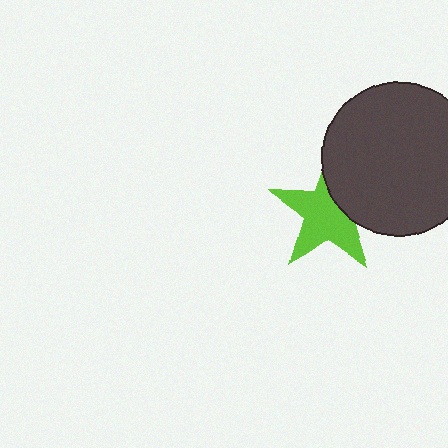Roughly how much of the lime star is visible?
Most of it is visible (roughly 68%).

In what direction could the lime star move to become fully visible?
The lime star could move toward the lower-left. That would shift it out from behind the dark gray circle entirely.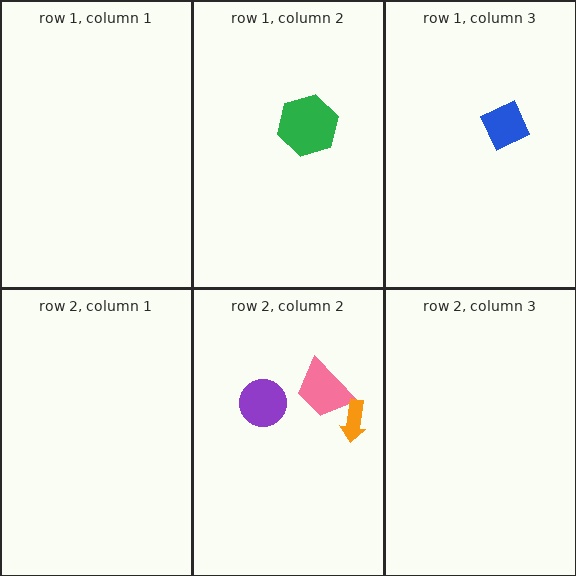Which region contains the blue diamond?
The row 1, column 3 region.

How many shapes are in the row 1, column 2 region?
1.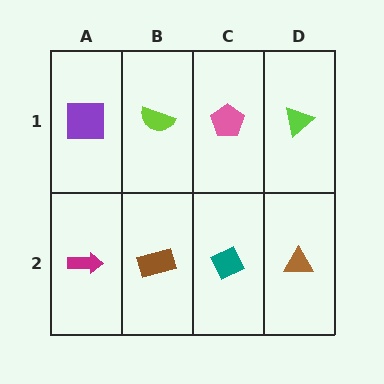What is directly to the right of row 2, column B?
A teal diamond.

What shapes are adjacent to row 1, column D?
A brown triangle (row 2, column D), a pink pentagon (row 1, column C).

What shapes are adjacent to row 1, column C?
A teal diamond (row 2, column C), a lime semicircle (row 1, column B), a lime triangle (row 1, column D).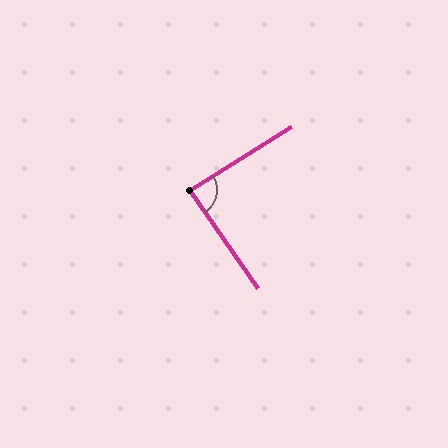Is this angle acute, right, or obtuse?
It is approximately a right angle.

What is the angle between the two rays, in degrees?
Approximately 88 degrees.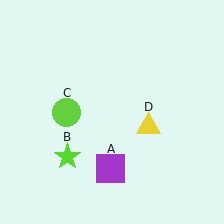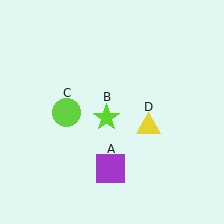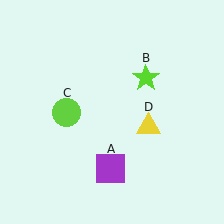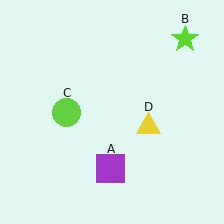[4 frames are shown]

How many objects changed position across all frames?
1 object changed position: lime star (object B).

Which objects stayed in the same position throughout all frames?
Purple square (object A) and lime circle (object C) and yellow triangle (object D) remained stationary.